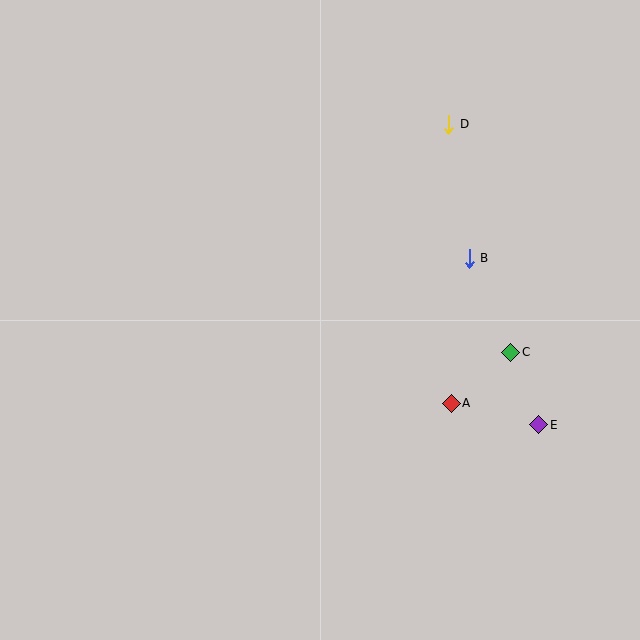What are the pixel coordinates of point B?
Point B is at (469, 258).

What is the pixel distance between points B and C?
The distance between B and C is 103 pixels.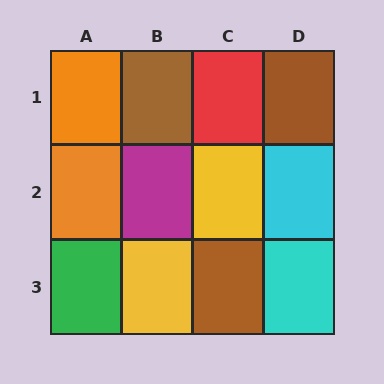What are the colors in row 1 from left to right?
Orange, brown, red, brown.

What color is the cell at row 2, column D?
Cyan.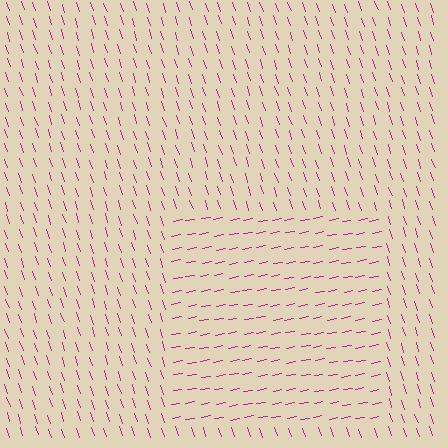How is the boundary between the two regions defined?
The boundary is defined purely by a change in line orientation (approximately 82 degrees difference). All lines are the same color and thickness.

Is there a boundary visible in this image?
Yes, there is a texture boundary formed by a change in line orientation.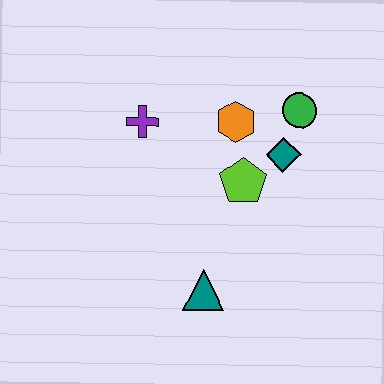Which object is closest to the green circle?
The teal diamond is closest to the green circle.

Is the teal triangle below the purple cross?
Yes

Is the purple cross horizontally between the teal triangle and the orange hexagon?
No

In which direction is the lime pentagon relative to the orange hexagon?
The lime pentagon is below the orange hexagon.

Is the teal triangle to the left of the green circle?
Yes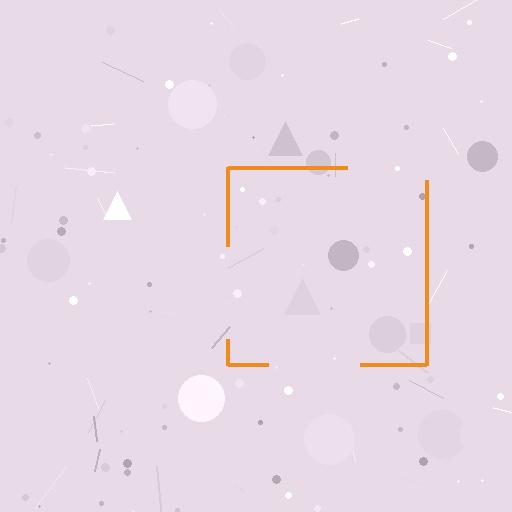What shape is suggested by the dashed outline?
The dashed outline suggests a square.